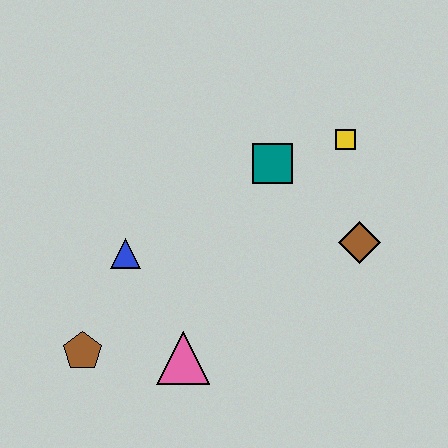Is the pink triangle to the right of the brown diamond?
No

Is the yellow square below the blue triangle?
No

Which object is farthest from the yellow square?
The brown pentagon is farthest from the yellow square.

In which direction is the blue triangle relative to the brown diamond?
The blue triangle is to the left of the brown diamond.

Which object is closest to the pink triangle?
The brown pentagon is closest to the pink triangle.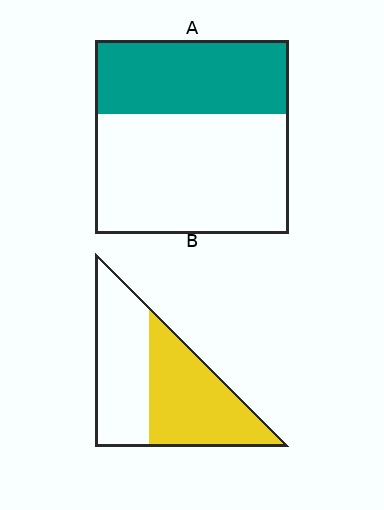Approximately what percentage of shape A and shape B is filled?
A is approximately 40% and B is approximately 50%.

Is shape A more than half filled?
No.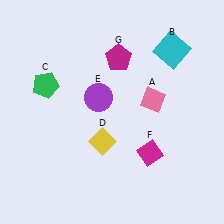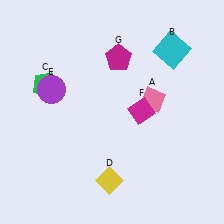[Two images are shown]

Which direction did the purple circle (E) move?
The purple circle (E) moved left.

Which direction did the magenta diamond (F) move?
The magenta diamond (F) moved up.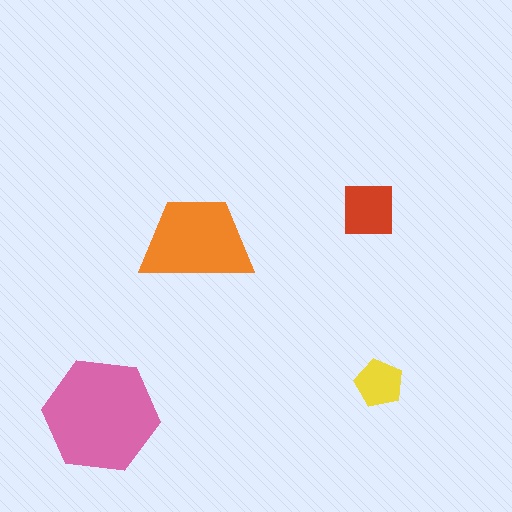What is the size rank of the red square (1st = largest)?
3rd.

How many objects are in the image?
There are 4 objects in the image.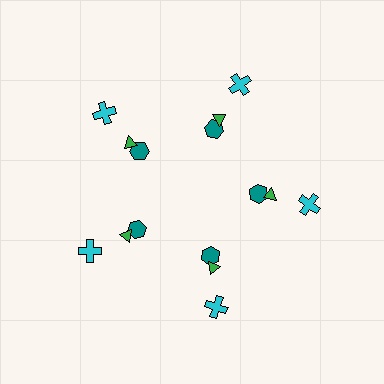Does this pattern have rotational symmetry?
Yes, this pattern has 5-fold rotational symmetry. It looks the same after rotating 72 degrees around the center.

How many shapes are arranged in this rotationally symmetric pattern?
There are 15 shapes, arranged in 5 groups of 3.